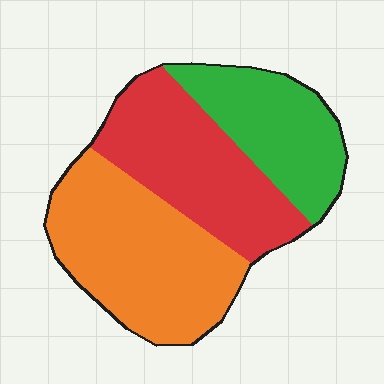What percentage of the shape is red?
Red covers about 35% of the shape.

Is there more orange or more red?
Orange.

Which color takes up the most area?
Orange, at roughly 40%.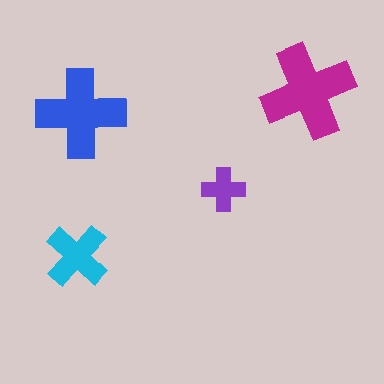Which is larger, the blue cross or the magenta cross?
The magenta one.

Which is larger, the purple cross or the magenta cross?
The magenta one.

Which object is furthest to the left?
The cyan cross is leftmost.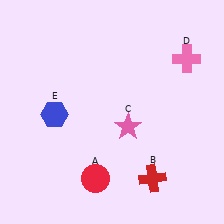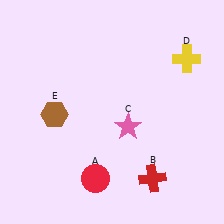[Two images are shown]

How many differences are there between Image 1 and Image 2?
There are 2 differences between the two images.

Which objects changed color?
D changed from pink to yellow. E changed from blue to brown.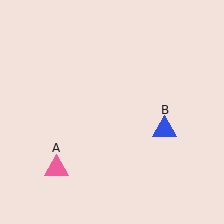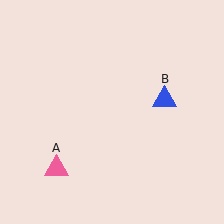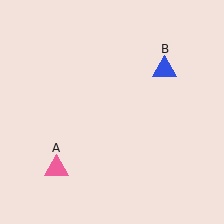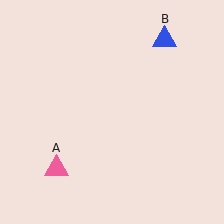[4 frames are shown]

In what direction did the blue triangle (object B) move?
The blue triangle (object B) moved up.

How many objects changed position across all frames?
1 object changed position: blue triangle (object B).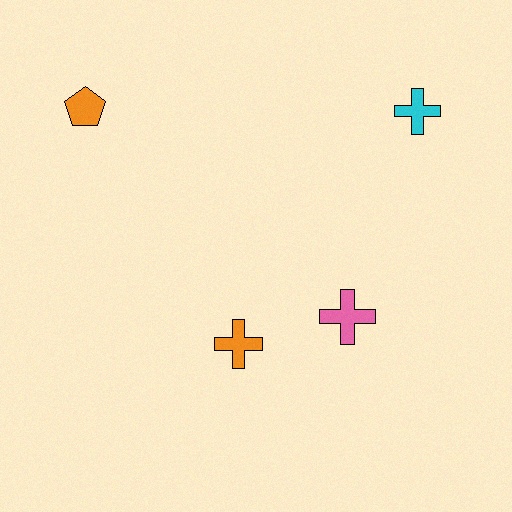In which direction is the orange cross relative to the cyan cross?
The orange cross is below the cyan cross.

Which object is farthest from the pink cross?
The orange pentagon is farthest from the pink cross.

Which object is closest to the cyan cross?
The pink cross is closest to the cyan cross.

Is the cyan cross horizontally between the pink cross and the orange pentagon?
No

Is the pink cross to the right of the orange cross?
Yes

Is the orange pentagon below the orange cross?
No